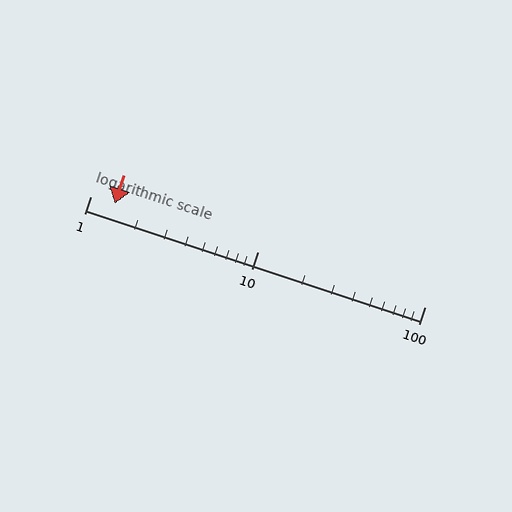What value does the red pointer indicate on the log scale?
The pointer indicates approximately 1.4.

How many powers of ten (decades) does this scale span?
The scale spans 2 decades, from 1 to 100.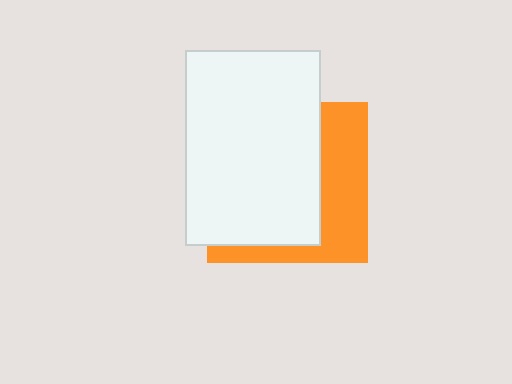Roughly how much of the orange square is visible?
A small part of it is visible (roughly 37%).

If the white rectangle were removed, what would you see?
You would see the complete orange square.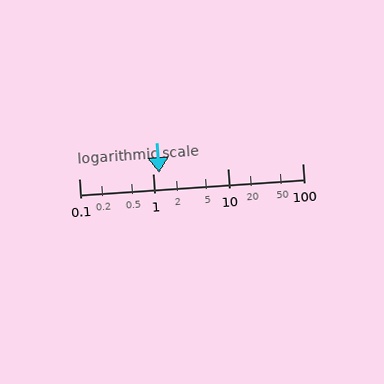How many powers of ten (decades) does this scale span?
The scale spans 3 decades, from 0.1 to 100.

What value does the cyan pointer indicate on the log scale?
The pointer indicates approximately 1.2.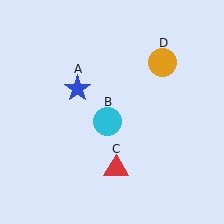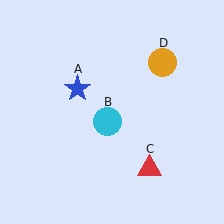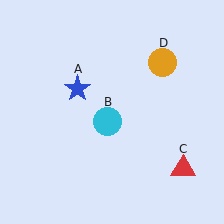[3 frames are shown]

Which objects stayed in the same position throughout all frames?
Blue star (object A) and cyan circle (object B) and orange circle (object D) remained stationary.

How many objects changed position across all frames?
1 object changed position: red triangle (object C).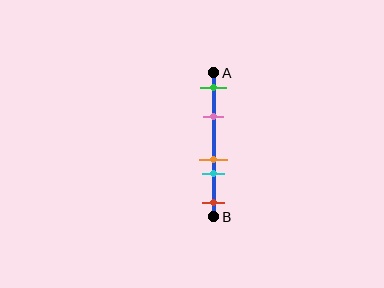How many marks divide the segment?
There are 5 marks dividing the segment.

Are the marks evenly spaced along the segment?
No, the marks are not evenly spaced.